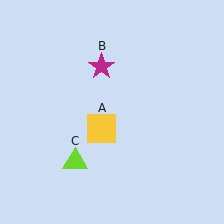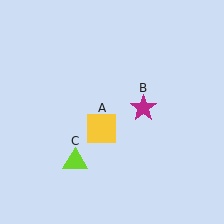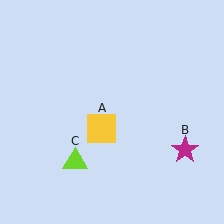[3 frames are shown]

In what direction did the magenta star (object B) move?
The magenta star (object B) moved down and to the right.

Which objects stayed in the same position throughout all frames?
Yellow square (object A) and lime triangle (object C) remained stationary.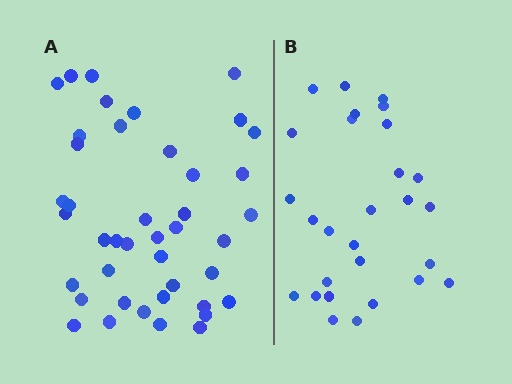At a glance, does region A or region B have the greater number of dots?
Region A (the left region) has more dots.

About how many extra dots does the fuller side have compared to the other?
Region A has approximately 15 more dots than region B.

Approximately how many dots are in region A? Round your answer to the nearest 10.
About 40 dots. (The exact count is 42, which rounds to 40.)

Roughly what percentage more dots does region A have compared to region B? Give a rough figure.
About 50% more.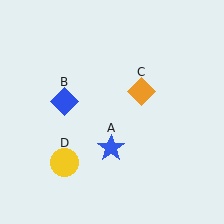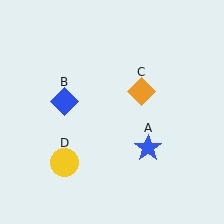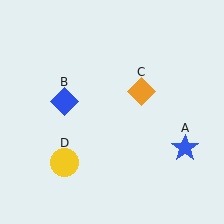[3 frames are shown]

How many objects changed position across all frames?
1 object changed position: blue star (object A).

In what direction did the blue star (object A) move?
The blue star (object A) moved right.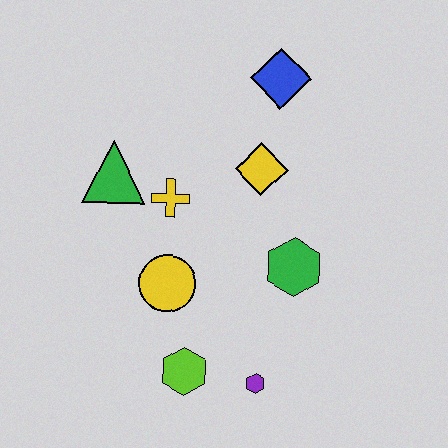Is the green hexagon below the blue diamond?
Yes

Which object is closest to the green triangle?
The yellow cross is closest to the green triangle.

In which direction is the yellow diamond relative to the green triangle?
The yellow diamond is to the right of the green triangle.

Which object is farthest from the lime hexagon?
The blue diamond is farthest from the lime hexagon.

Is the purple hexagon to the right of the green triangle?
Yes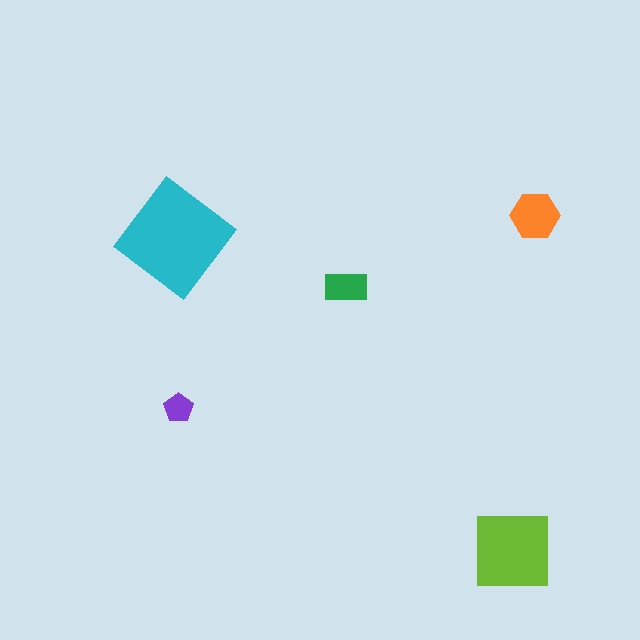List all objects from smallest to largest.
The purple pentagon, the green rectangle, the orange hexagon, the lime square, the cyan diamond.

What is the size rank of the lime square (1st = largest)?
2nd.